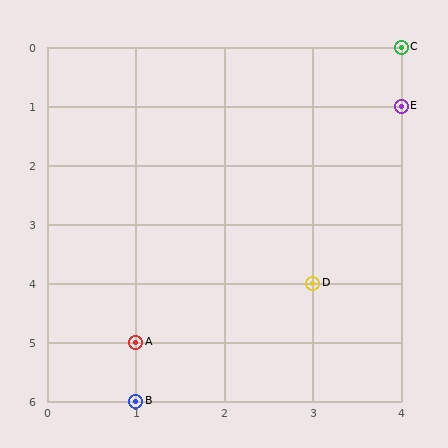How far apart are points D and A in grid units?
Points D and A are 2 columns and 1 row apart (about 2.2 grid units diagonally).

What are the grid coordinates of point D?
Point D is at grid coordinates (3, 4).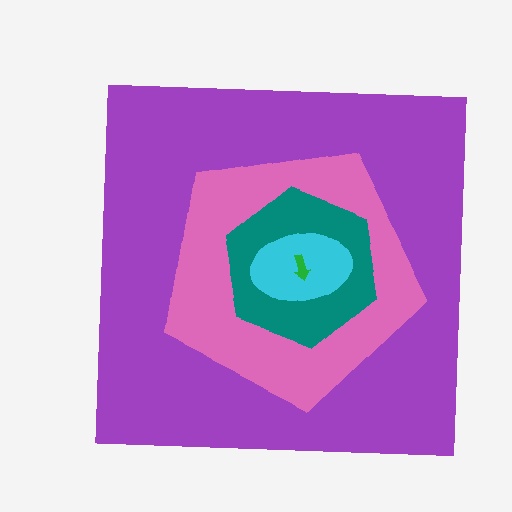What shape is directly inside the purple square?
The pink pentagon.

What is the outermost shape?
The purple square.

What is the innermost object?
The green arrow.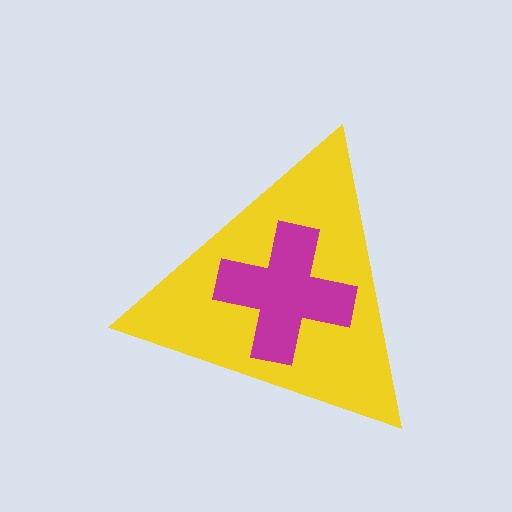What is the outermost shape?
The yellow triangle.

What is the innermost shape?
The magenta cross.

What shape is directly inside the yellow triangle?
The magenta cross.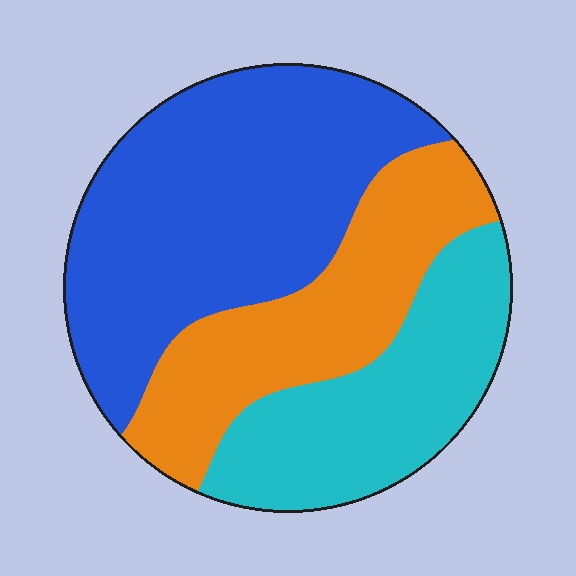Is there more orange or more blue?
Blue.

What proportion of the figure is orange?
Orange takes up about one quarter (1/4) of the figure.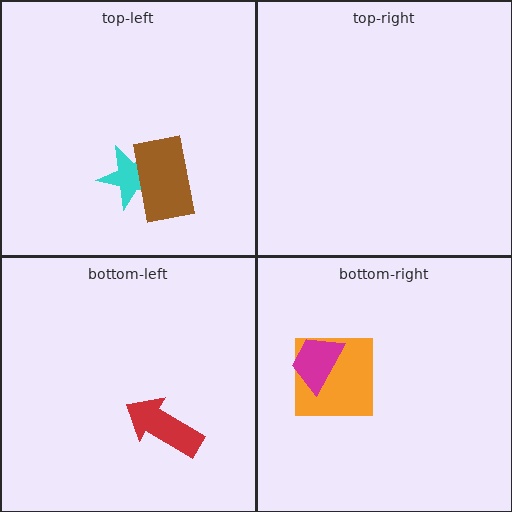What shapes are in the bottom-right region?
The orange square, the magenta trapezoid.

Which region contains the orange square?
The bottom-right region.